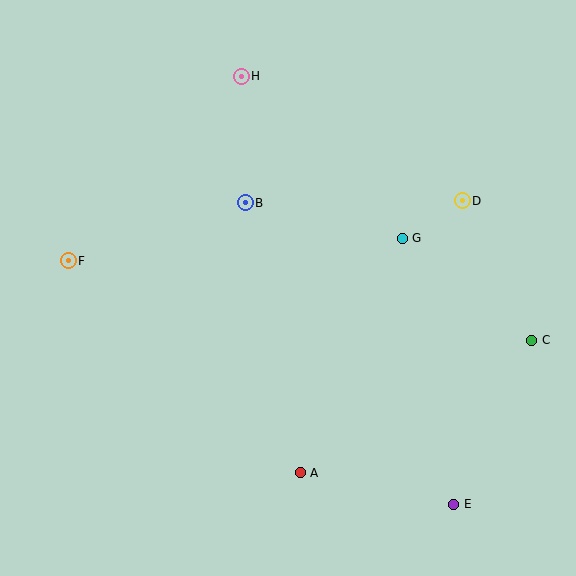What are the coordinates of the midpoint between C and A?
The midpoint between C and A is at (416, 406).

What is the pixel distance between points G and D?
The distance between G and D is 70 pixels.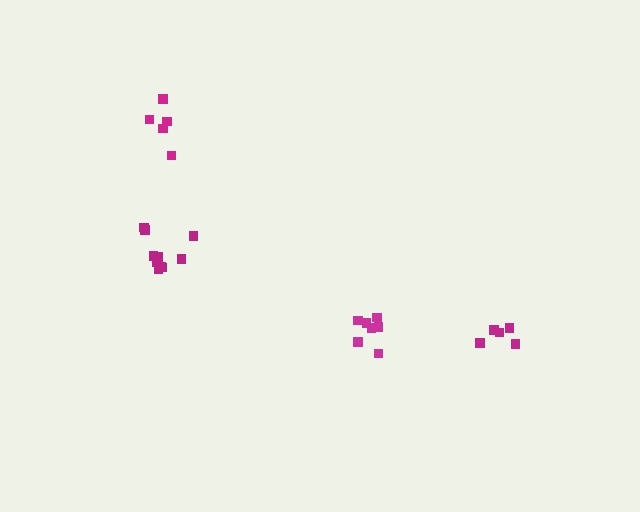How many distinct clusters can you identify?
There are 4 distinct clusters.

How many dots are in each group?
Group 1: 5 dots, Group 2: 10 dots, Group 3: 5 dots, Group 4: 7 dots (27 total).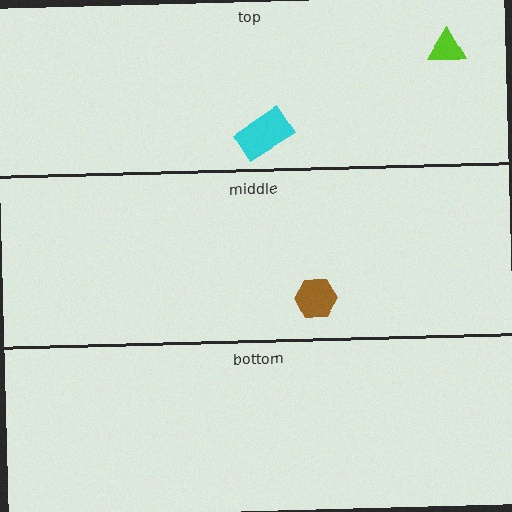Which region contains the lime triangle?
The top region.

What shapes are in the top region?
The cyan rectangle, the lime triangle.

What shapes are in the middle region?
The brown hexagon.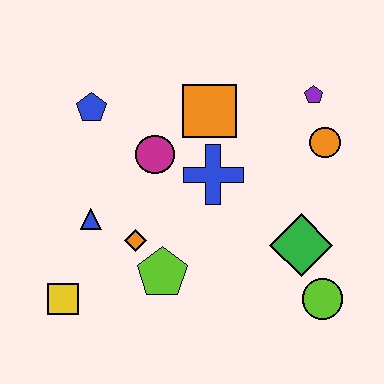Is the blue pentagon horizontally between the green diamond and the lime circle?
No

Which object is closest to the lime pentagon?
The orange diamond is closest to the lime pentagon.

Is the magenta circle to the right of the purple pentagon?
No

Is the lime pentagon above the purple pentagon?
No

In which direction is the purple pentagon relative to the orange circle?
The purple pentagon is above the orange circle.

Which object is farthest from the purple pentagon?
The yellow square is farthest from the purple pentagon.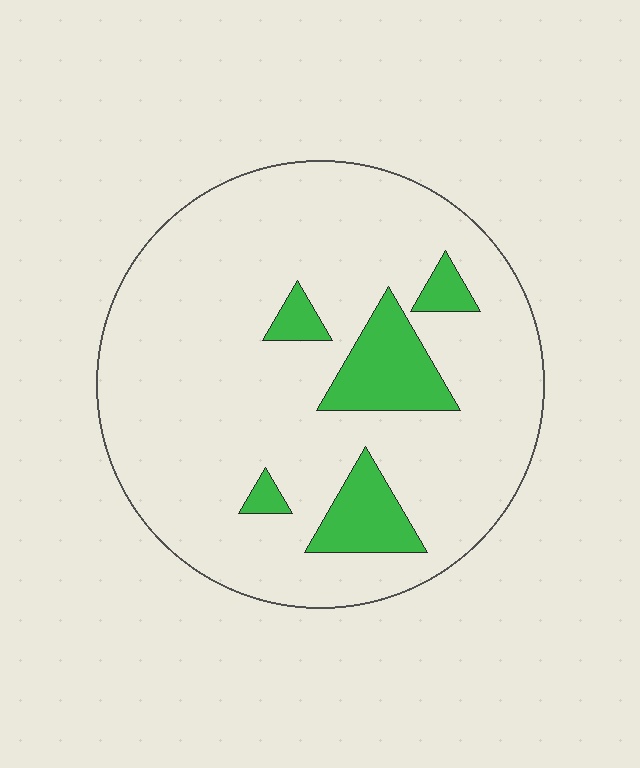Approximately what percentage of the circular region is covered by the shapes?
Approximately 15%.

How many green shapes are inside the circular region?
5.